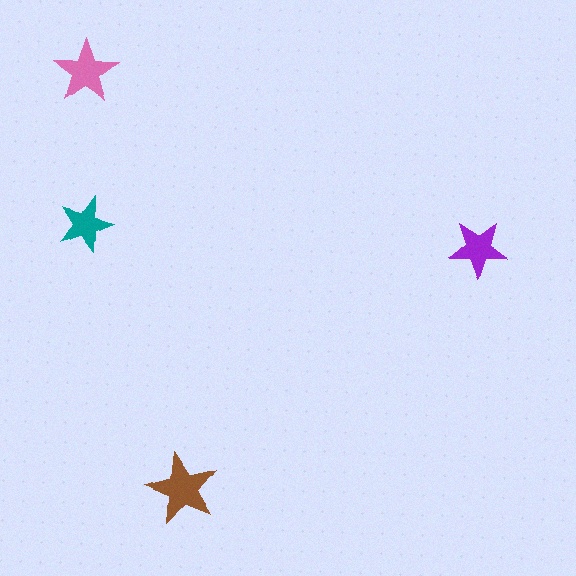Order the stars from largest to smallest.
the brown one, the pink one, the purple one, the teal one.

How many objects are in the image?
There are 4 objects in the image.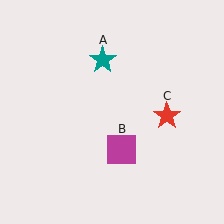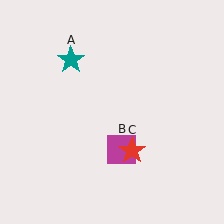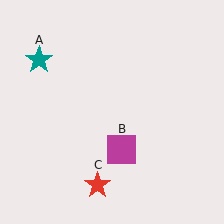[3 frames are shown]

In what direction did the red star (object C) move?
The red star (object C) moved down and to the left.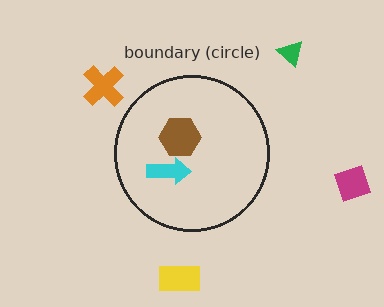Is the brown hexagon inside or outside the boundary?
Inside.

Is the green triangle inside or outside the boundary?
Outside.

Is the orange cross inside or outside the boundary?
Outside.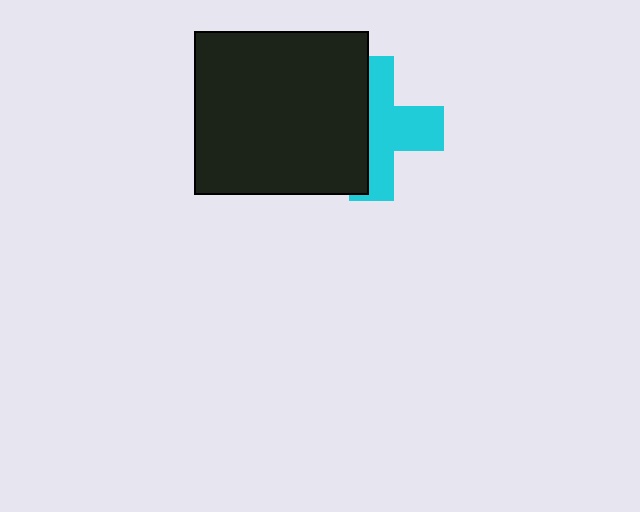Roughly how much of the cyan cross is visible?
About half of it is visible (roughly 54%).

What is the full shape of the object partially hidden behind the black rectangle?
The partially hidden object is a cyan cross.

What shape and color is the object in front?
The object in front is a black rectangle.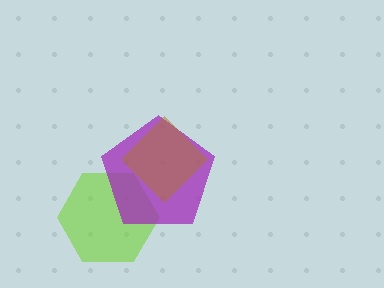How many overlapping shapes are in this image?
There are 3 overlapping shapes in the image.